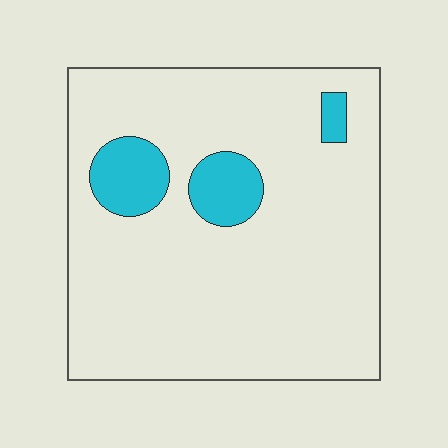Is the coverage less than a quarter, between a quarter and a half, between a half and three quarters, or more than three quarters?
Less than a quarter.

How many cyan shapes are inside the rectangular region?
3.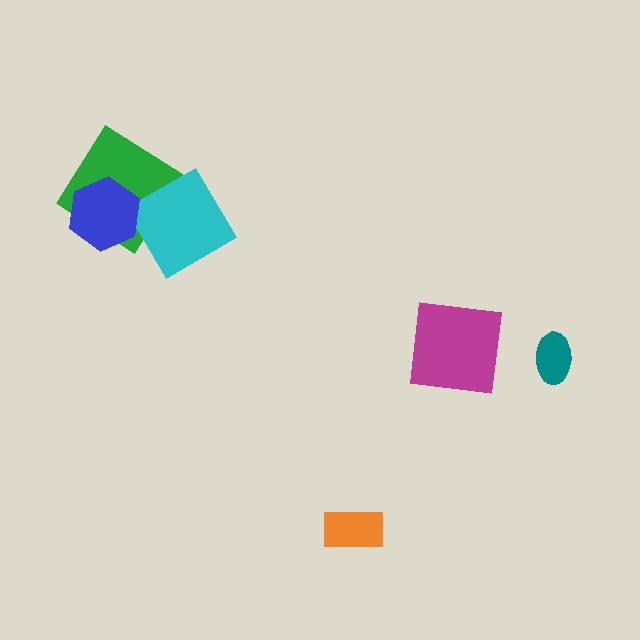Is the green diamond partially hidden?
Yes, it is partially covered by another shape.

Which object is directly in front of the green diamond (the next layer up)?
The cyan diamond is directly in front of the green diamond.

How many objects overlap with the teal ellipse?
0 objects overlap with the teal ellipse.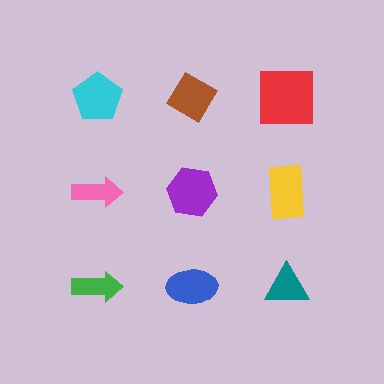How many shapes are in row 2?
3 shapes.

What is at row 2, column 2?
A purple hexagon.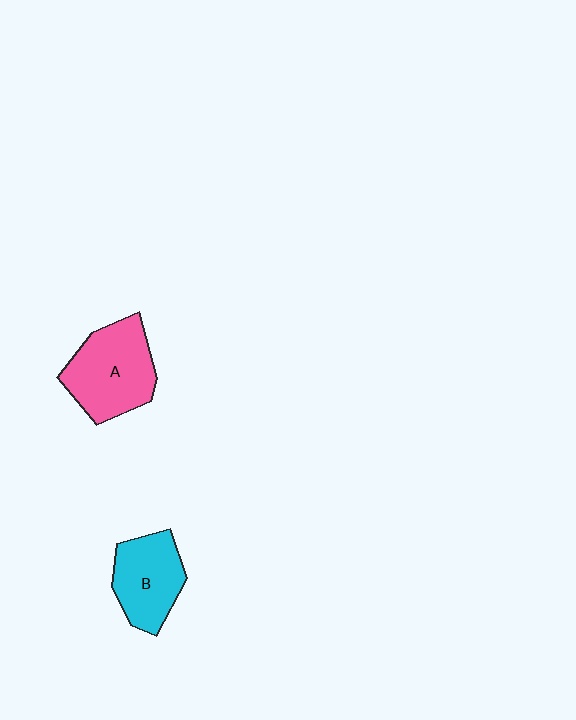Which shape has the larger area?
Shape A (pink).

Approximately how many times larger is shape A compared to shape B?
Approximately 1.3 times.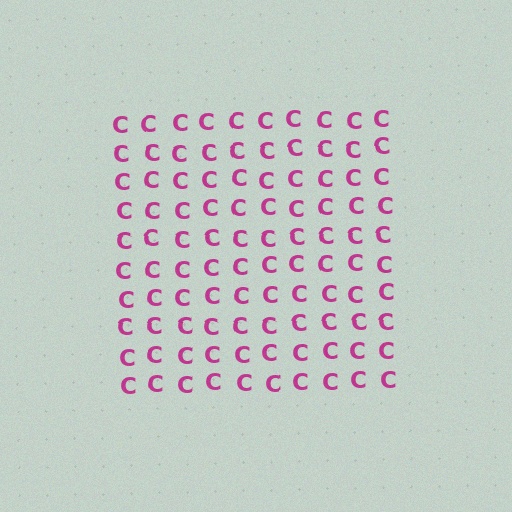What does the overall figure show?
The overall figure shows a square.